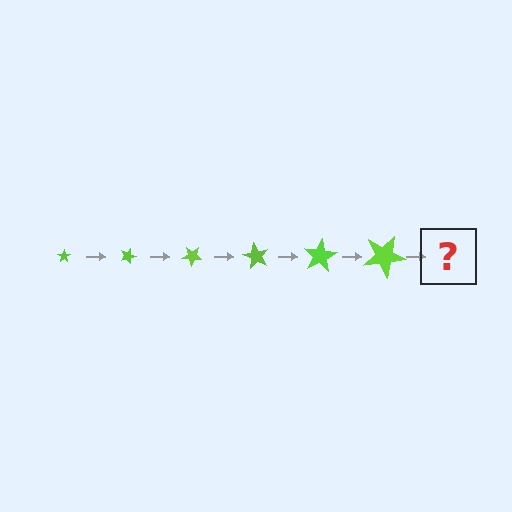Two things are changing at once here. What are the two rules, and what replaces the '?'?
The two rules are that the star grows larger each step and it rotates 20 degrees each step. The '?' should be a star, larger than the previous one and rotated 120 degrees from the start.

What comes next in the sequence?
The next element should be a star, larger than the previous one and rotated 120 degrees from the start.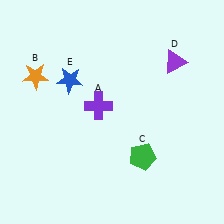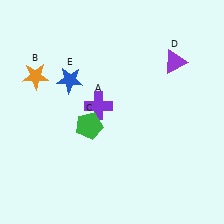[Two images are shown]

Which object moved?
The green pentagon (C) moved left.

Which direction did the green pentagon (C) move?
The green pentagon (C) moved left.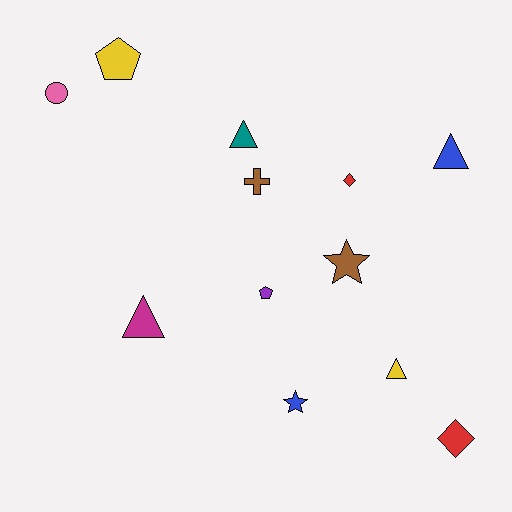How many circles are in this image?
There is 1 circle.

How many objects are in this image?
There are 12 objects.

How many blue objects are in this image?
There are 2 blue objects.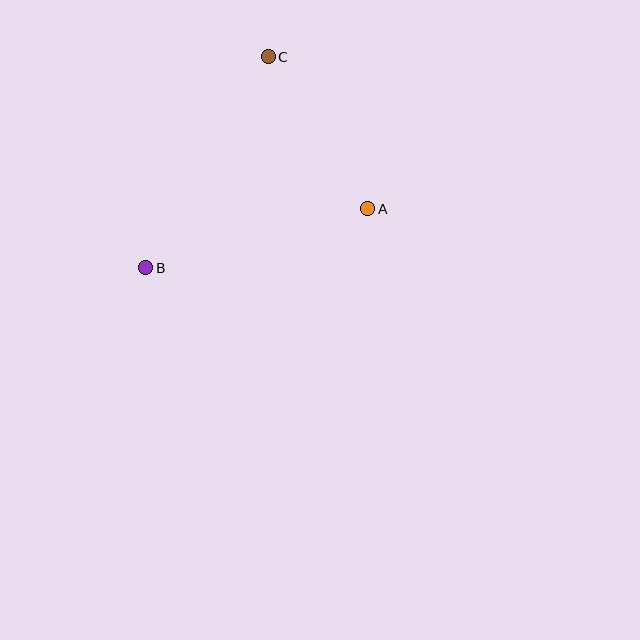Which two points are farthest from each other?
Points B and C are farthest from each other.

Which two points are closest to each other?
Points A and C are closest to each other.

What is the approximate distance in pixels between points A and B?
The distance between A and B is approximately 230 pixels.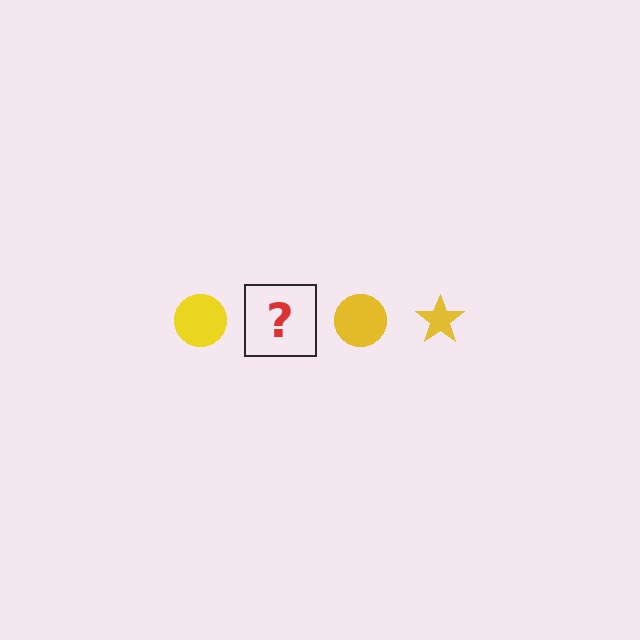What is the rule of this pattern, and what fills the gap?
The rule is that the pattern cycles through circle, star shapes in yellow. The gap should be filled with a yellow star.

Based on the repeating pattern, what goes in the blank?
The blank should be a yellow star.